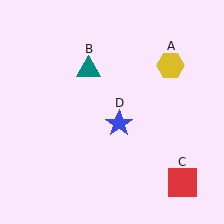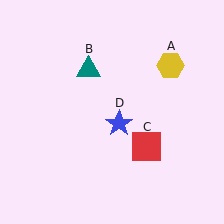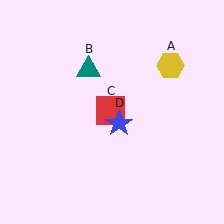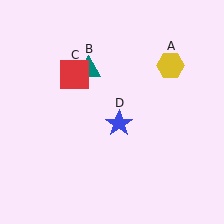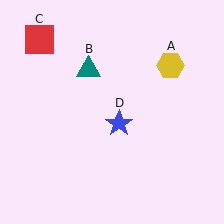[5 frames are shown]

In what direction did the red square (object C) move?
The red square (object C) moved up and to the left.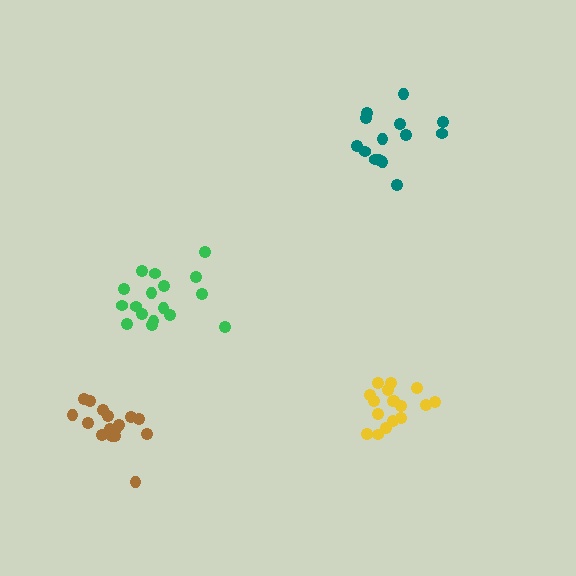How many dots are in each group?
Group 1: 17 dots, Group 2: 16 dots, Group 3: 17 dots, Group 4: 14 dots (64 total).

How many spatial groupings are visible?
There are 4 spatial groupings.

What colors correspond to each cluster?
The clusters are colored: yellow, brown, green, teal.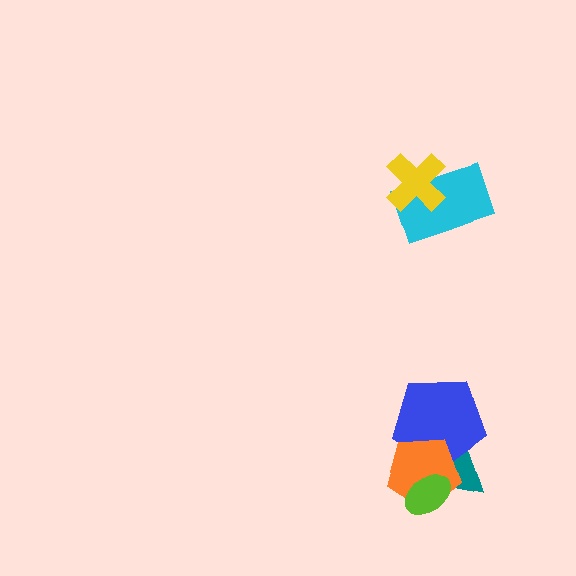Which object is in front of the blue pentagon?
The orange pentagon is in front of the blue pentagon.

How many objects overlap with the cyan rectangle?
1 object overlaps with the cyan rectangle.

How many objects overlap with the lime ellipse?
2 objects overlap with the lime ellipse.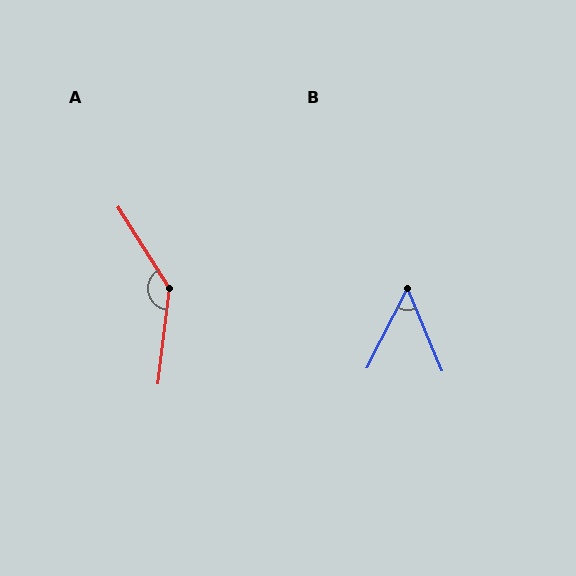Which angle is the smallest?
B, at approximately 49 degrees.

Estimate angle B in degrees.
Approximately 49 degrees.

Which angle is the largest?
A, at approximately 140 degrees.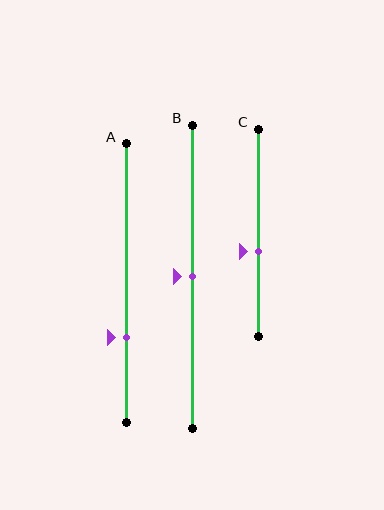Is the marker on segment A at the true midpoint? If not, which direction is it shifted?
No, the marker on segment A is shifted downward by about 20% of the segment length.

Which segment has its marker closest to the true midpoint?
Segment B has its marker closest to the true midpoint.